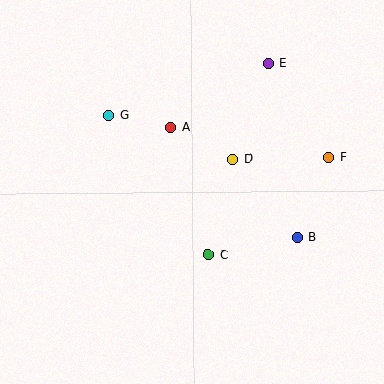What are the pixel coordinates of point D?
Point D is at (233, 159).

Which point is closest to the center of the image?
Point D at (233, 159) is closest to the center.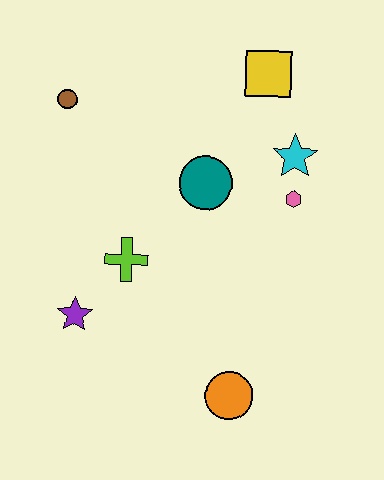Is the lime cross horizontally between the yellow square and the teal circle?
No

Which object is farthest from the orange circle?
The brown circle is farthest from the orange circle.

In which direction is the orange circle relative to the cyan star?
The orange circle is below the cyan star.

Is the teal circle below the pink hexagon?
No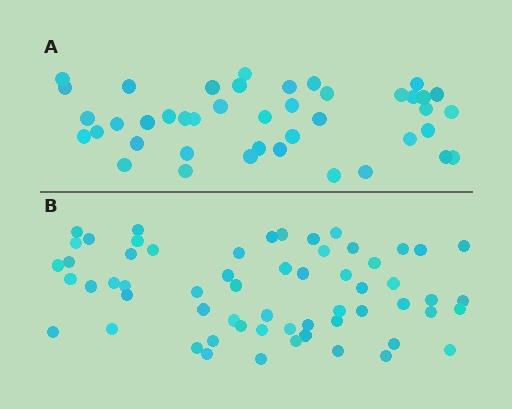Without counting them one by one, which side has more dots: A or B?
Region B (the bottom region) has more dots.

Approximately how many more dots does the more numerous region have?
Region B has approximately 20 more dots than region A.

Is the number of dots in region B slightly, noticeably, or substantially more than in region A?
Region B has noticeably more, but not dramatically so. The ratio is roughly 1.4 to 1.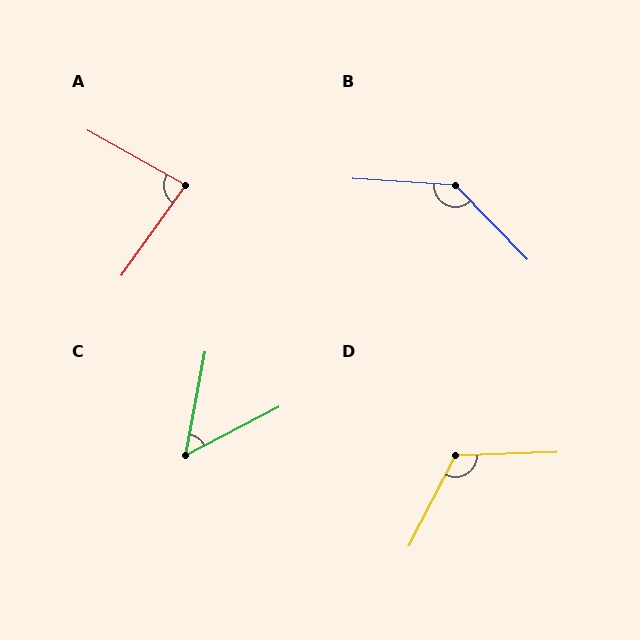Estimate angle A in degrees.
Approximately 84 degrees.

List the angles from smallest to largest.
C (52°), A (84°), D (119°), B (138°).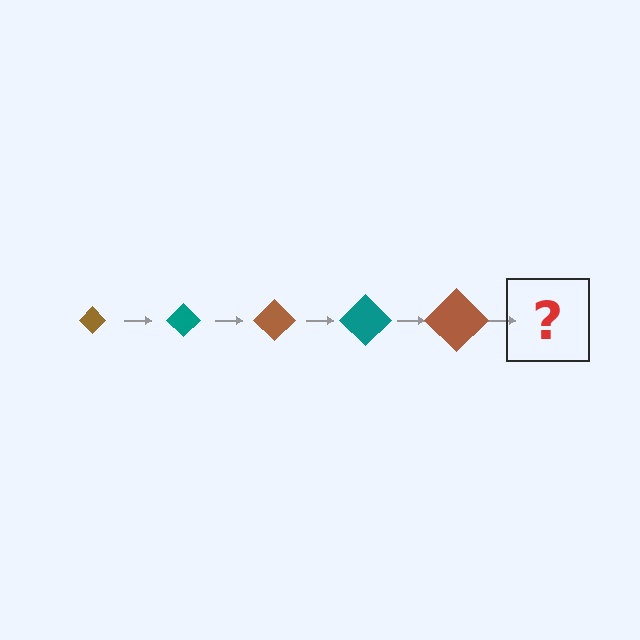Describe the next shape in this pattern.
It should be a teal diamond, larger than the previous one.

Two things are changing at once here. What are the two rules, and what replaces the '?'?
The two rules are that the diamond grows larger each step and the color cycles through brown and teal. The '?' should be a teal diamond, larger than the previous one.